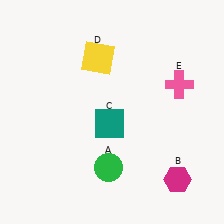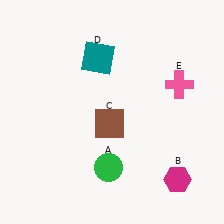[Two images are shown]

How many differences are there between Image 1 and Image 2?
There are 2 differences between the two images.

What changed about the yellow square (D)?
In Image 1, D is yellow. In Image 2, it changed to teal.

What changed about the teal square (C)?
In Image 1, C is teal. In Image 2, it changed to brown.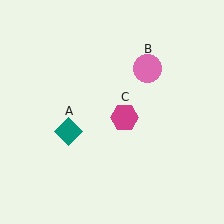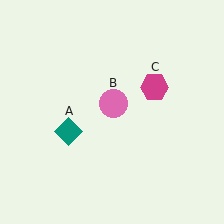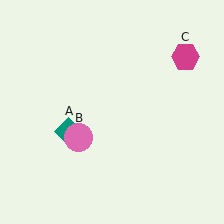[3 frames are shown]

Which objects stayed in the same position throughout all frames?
Teal diamond (object A) remained stationary.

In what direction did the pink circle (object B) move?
The pink circle (object B) moved down and to the left.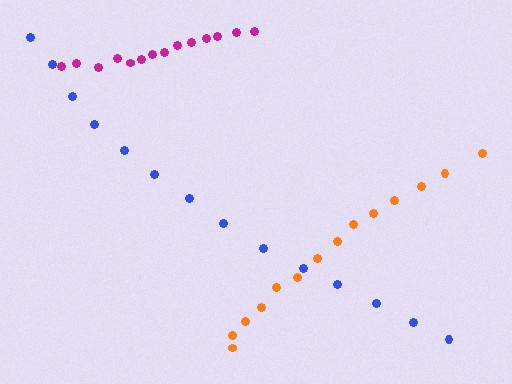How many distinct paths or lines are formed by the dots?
There are 3 distinct paths.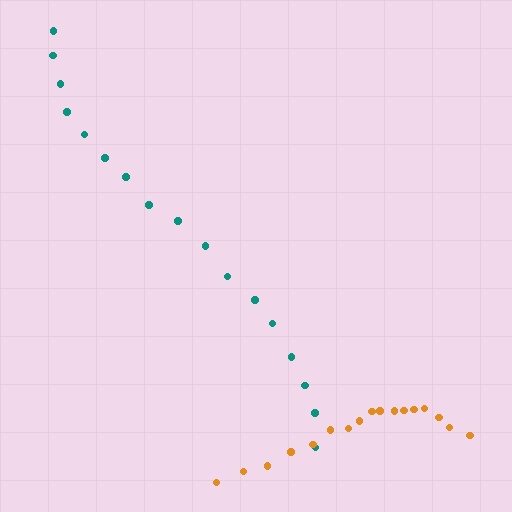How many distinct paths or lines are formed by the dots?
There are 2 distinct paths.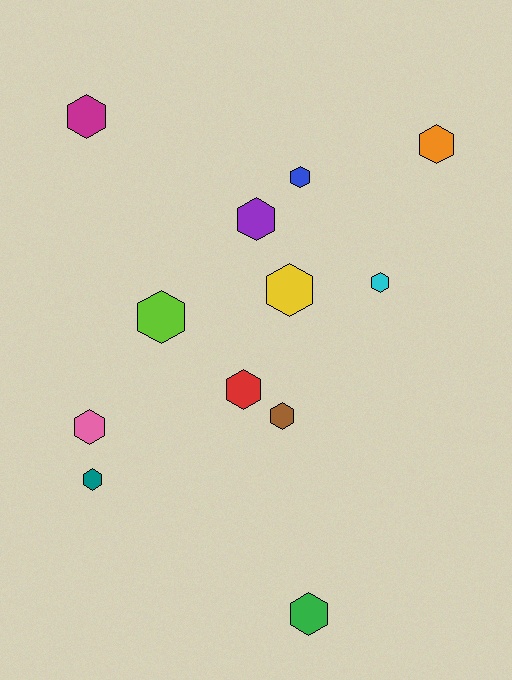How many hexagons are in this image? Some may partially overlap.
There are 12 hexagons.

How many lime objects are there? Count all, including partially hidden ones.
There is 1 lime object.